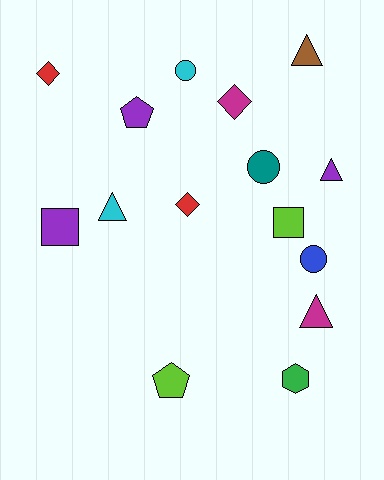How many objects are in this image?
There are 15 objects.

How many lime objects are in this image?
There are 2 lime objects.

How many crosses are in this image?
There are no crosses.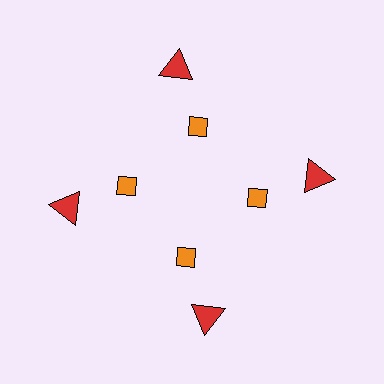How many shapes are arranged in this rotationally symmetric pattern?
There are 8 shapes, arranged in 4 groups of 2.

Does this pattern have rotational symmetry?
Yes, this pattern has 4-fold rotational symmetry. It looks the same after rotating 90 degrees around the center.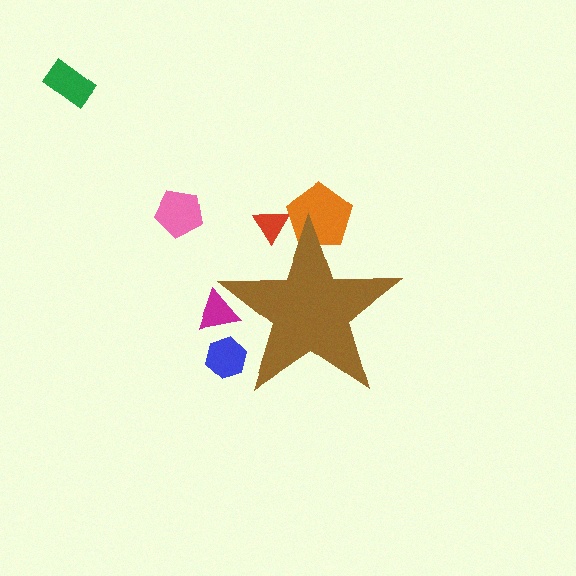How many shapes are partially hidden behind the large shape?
4 shapes are partially hidden.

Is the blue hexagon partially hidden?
Yes, the blue hexagon is partially hidden behind the brown star.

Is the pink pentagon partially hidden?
No, the pink pentagon is fully visible.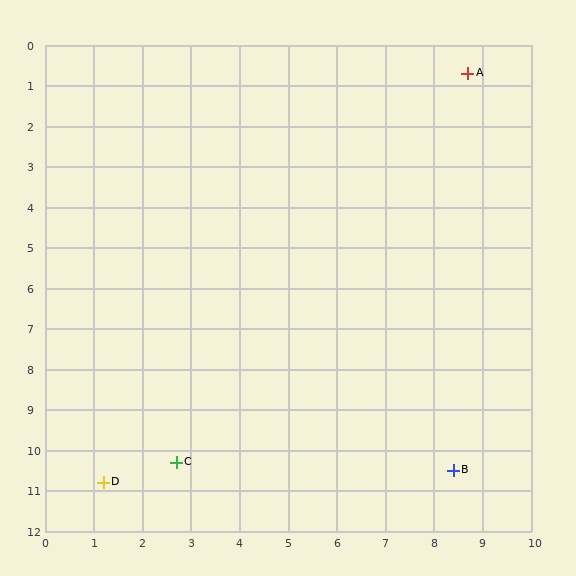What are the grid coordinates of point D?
Point D is at approximately (1.2, 10.8).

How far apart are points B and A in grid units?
Points B and A are about 9.8 grid units apart.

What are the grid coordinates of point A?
Point A is at approximately (8.7, 0.7).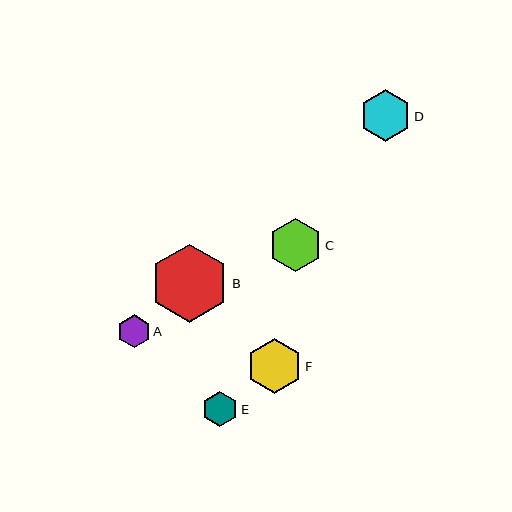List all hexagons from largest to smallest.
From largest to smallest: B, F, C, D, E, A.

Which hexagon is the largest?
Hexagon B is the largest with a size of approximately 78 pixels.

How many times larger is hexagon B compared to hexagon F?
Hexagon B is approximately 1.4 times the size of hexagon F.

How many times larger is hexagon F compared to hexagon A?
Hexagon F is approximately 1.7 times the size of hexagon A.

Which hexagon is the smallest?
Hexagon A is the smallest with a size of approximately 33 pixels.